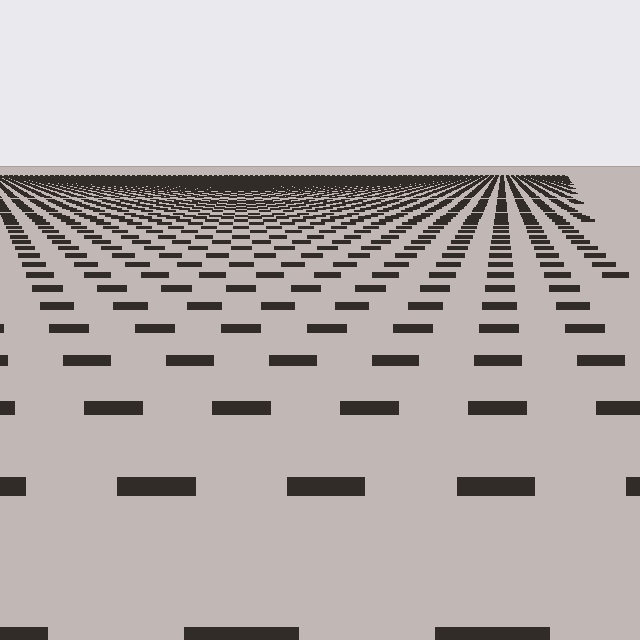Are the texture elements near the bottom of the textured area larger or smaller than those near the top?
Larger. Near the bottom, elements are closer to the viewer and appear at a bigger on-screen size.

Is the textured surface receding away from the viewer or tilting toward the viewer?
The surface is receding away from the viewer. Texture elements get smaller and denser toward the top.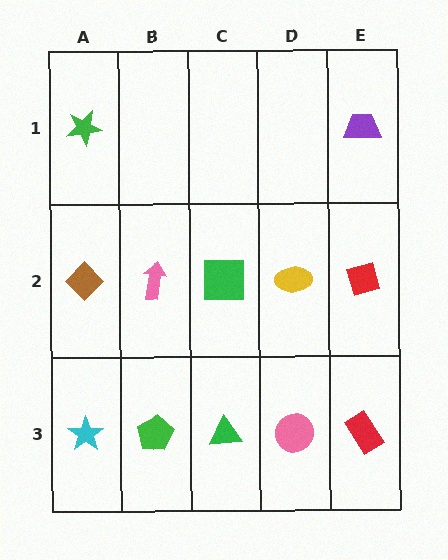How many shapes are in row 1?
2 shapes.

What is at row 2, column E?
A red diamond.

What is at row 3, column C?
A green triangle.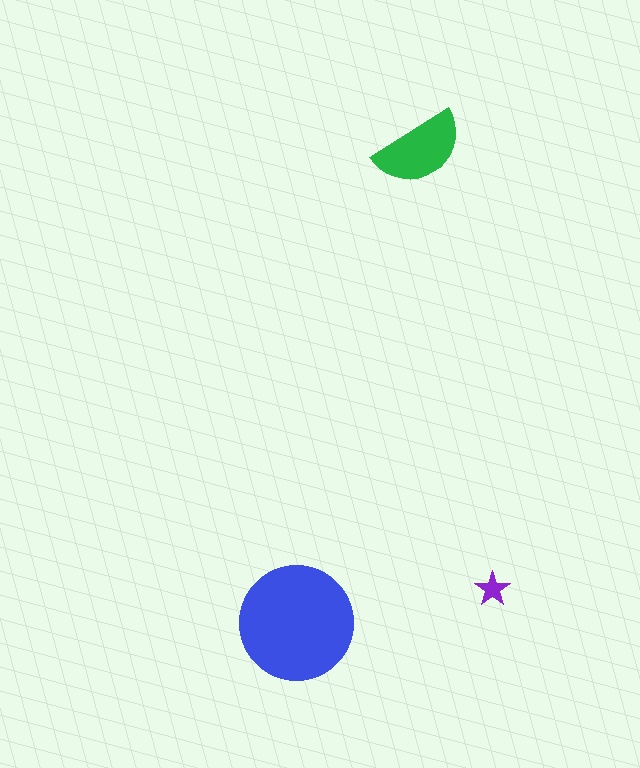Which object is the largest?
The blue circle.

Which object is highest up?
The green semicircle is topmost.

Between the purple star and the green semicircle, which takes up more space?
The green semicircle.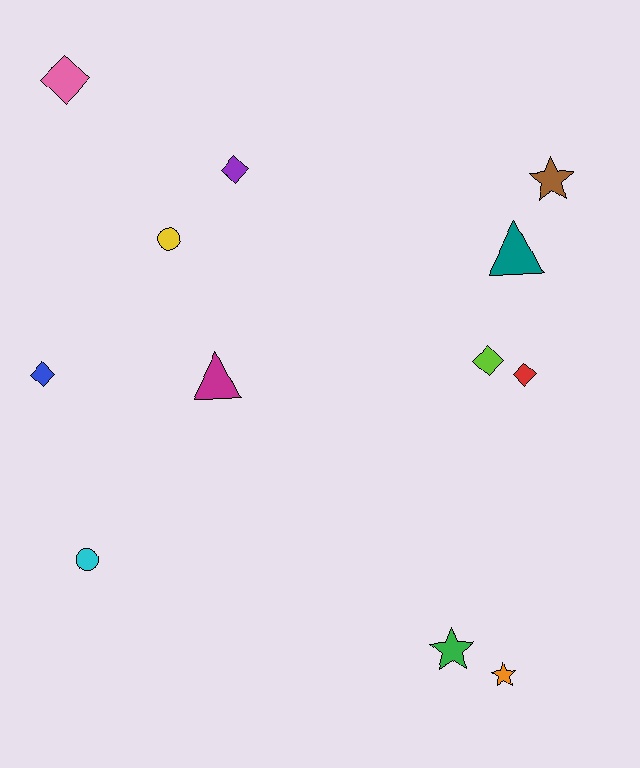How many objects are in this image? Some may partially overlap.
There are 12 objects.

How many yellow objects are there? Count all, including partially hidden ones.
There is 1 yellow object.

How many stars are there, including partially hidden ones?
There are 3 stars.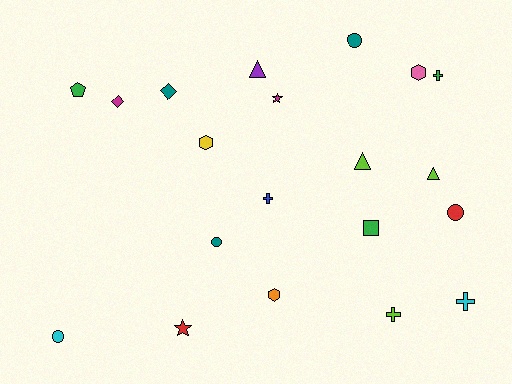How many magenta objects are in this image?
There are 2 magenta objects.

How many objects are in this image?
There are 20 objects.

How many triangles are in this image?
There are 3 triangles.